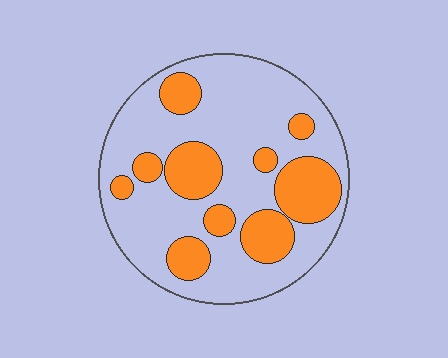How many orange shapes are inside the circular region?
10.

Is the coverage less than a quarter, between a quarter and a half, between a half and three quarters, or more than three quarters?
Between a quarter and a half.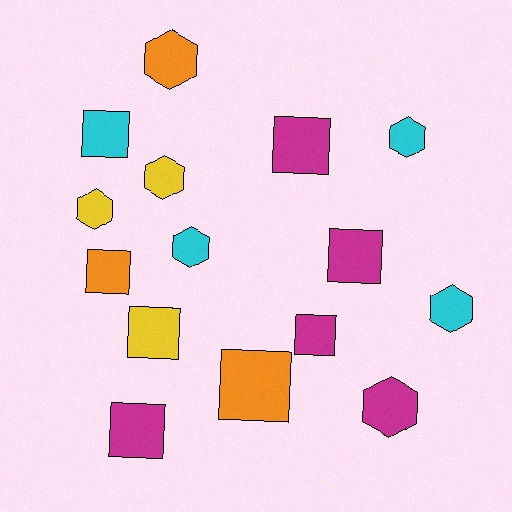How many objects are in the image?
There are 15 objects.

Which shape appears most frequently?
Square, with 8 objects.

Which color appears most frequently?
Magenta, with 5 objects.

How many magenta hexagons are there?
There is 1 magenta hexagon.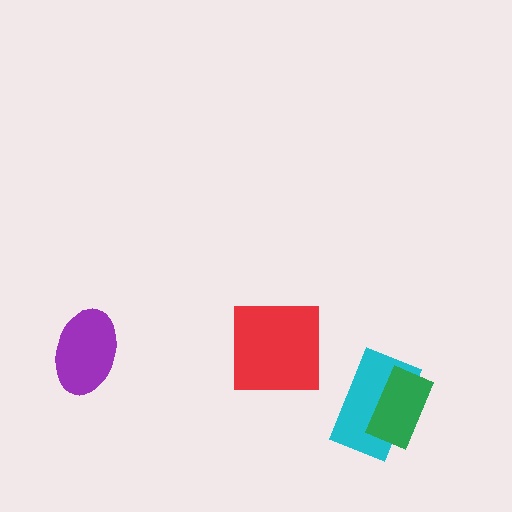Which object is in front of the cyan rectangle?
The green rectangle is in front of the cyan rectangle.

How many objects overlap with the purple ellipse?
0 objects overlap with the purple ellipse.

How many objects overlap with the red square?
0 objects overlap with the red square.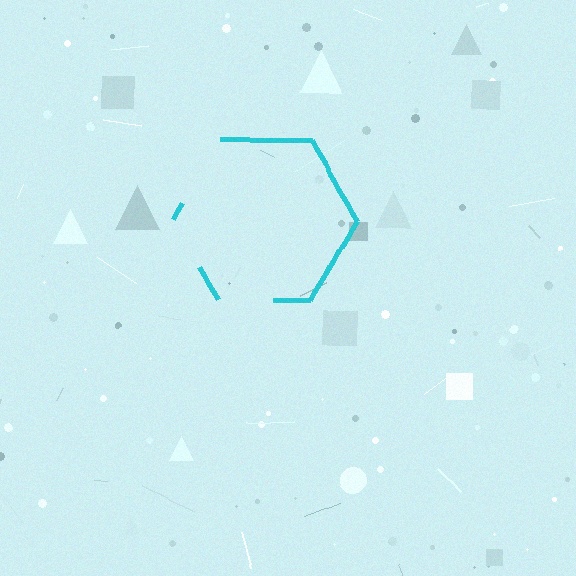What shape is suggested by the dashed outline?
The dashed outline suggests a hexagon.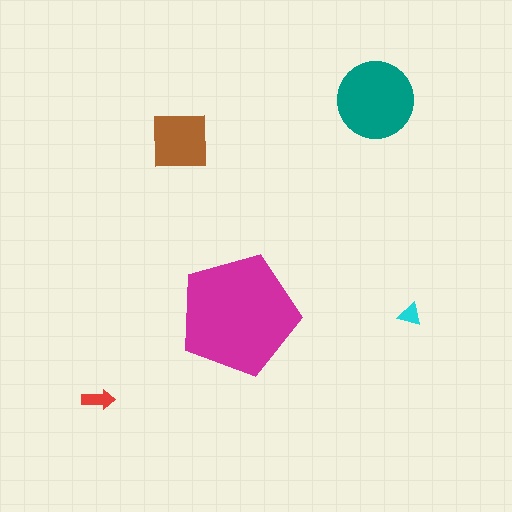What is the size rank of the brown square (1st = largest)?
3rd.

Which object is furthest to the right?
The cyan triangle is rightmost.